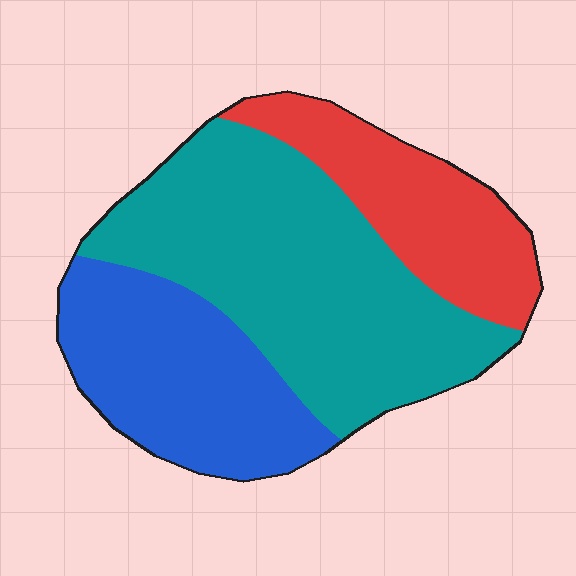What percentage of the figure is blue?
Blue covers about 30% of the figure.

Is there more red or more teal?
Teal.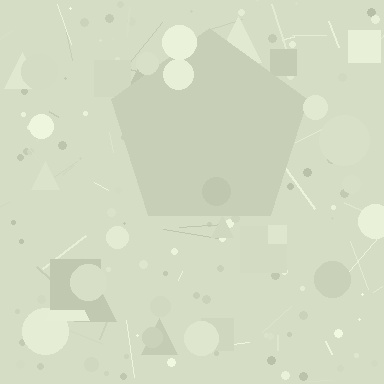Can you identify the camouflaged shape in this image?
The camouflaged shape is a pentagon.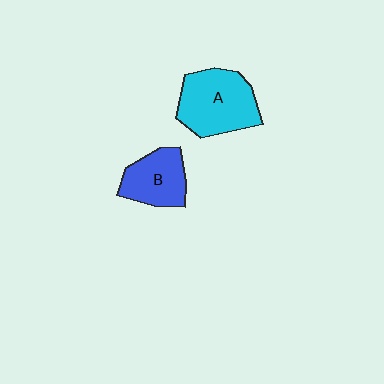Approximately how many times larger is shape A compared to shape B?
Approximately 1.4 times.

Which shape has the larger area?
Shape A (cyan).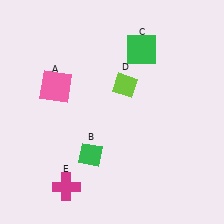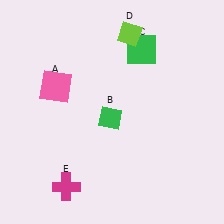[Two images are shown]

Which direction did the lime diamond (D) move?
The lime diamond (D) moved up.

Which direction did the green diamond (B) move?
The green diamond (B) moved up.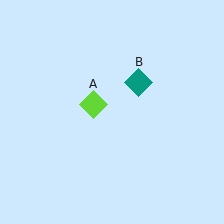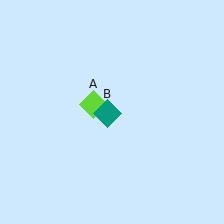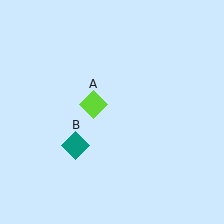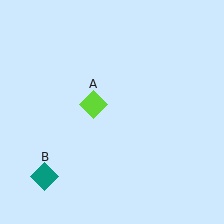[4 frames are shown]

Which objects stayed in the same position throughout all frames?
Lime diamond (object A) remained stationary.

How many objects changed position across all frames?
1 object changed position: teal diamond (object B).